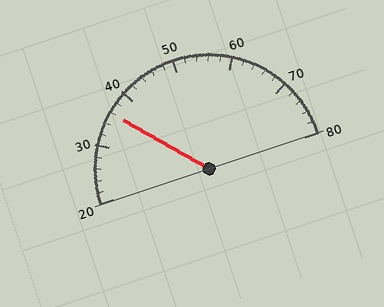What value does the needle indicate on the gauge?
The needle indicates approximately 36.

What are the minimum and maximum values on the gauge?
The gauge ranges from 20 to 80.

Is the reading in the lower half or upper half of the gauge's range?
The reading is in the lower half of the range (20 to 80).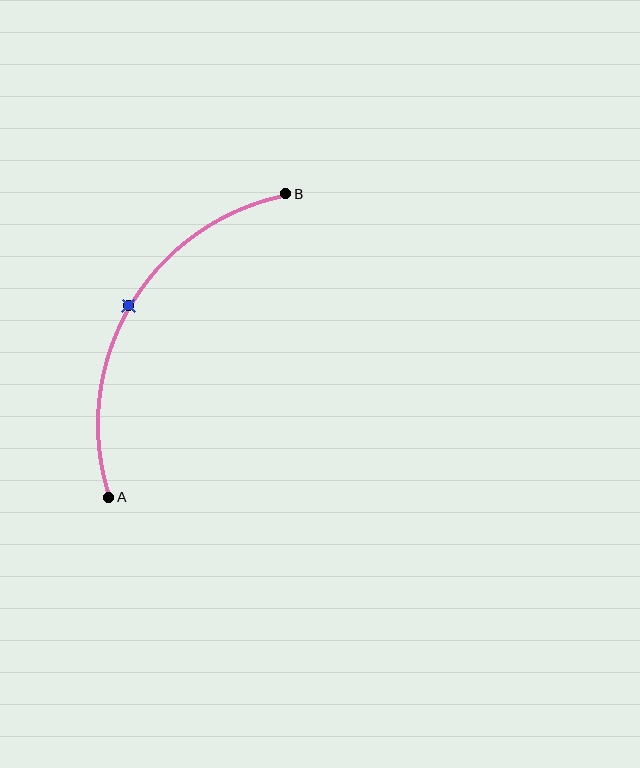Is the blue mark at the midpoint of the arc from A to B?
Yes. The blue mark lies on the arc at equal arc-length from both A and B — it is the arc midpoint.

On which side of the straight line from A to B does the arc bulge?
The arc bulges to the left of the straight line connecting A and B.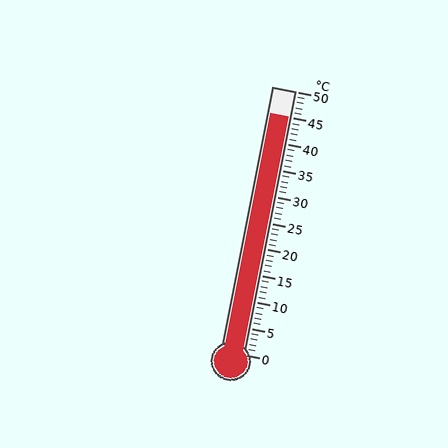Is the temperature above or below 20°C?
The temperature is above 20°C.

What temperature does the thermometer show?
The thermometer shows approximately 45°C.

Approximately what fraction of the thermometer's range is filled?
The thermometer is filled to approximately 90% of its range.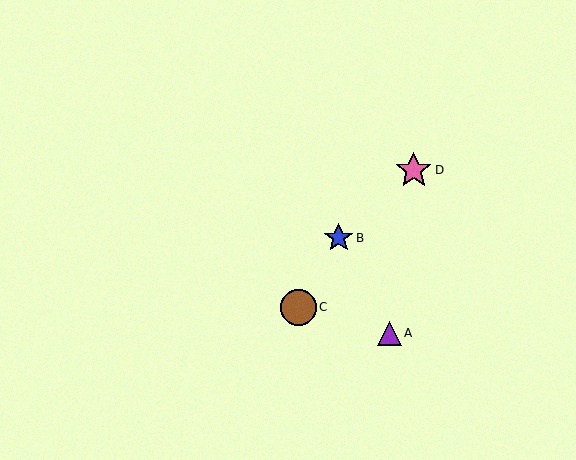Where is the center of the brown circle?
The center of the brown circle is at (298, 307).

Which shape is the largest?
The pink star (labeled D) is the largest.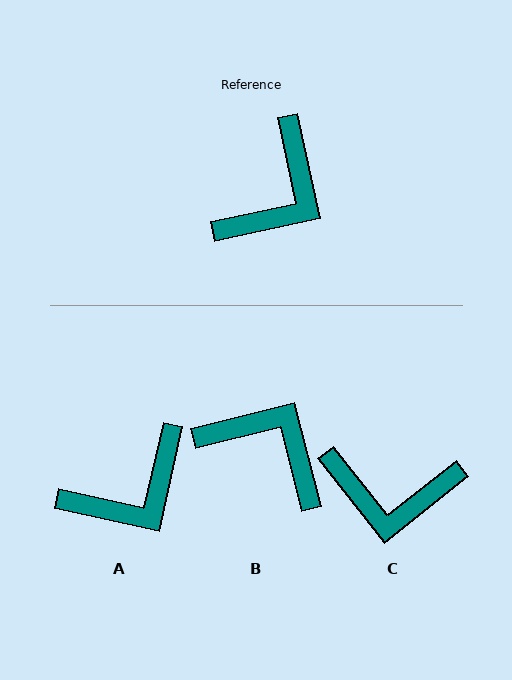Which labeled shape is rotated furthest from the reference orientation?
B, about 92 degrees away.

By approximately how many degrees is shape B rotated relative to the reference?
Approximately 92 degrees counter-clockwise.